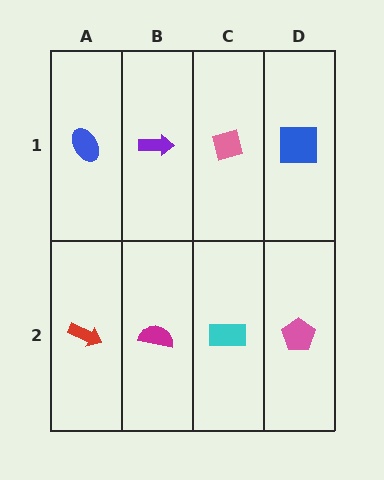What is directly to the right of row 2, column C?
A pink pentagon.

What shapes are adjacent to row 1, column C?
A cyan rectangle (row 2, column C), a purple arrow (row 1, column B), a blue square (row 1, column D).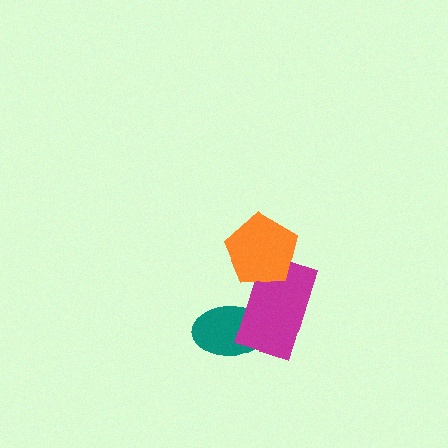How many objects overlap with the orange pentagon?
1 object overlaps with the orange pentagon.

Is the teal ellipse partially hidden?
Yes, it is partially covered by another shape.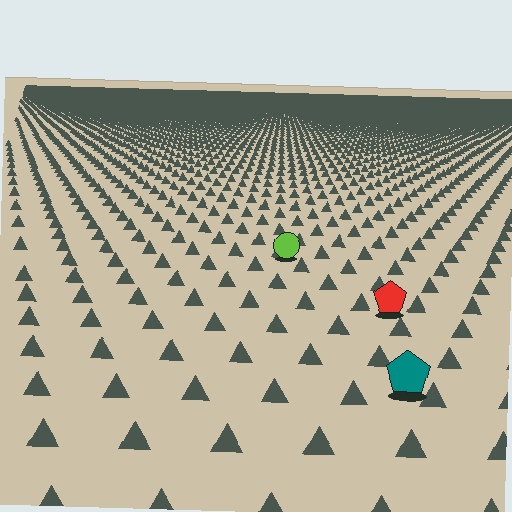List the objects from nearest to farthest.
From nearest to farthest: the teal pentagon, the red pentagon, the lime circle.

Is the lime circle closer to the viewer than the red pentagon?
No. The red pentagon is closer — you can tell from the texture gradient: the ground texture is coarser near it.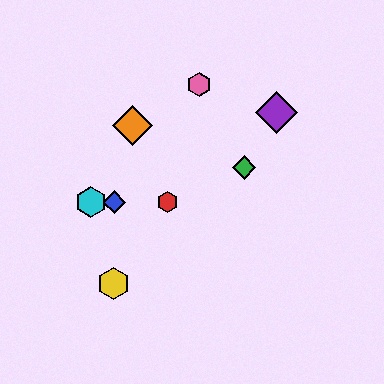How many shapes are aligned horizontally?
3 shapes (the red hexagon, the blue diamond, the cyan hexagon) are aligned horizontally.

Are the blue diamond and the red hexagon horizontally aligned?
Yes, both are at y≈202.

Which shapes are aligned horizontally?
The red hexagon, the blue diamond, the cyan hexagon are aligned horizontally.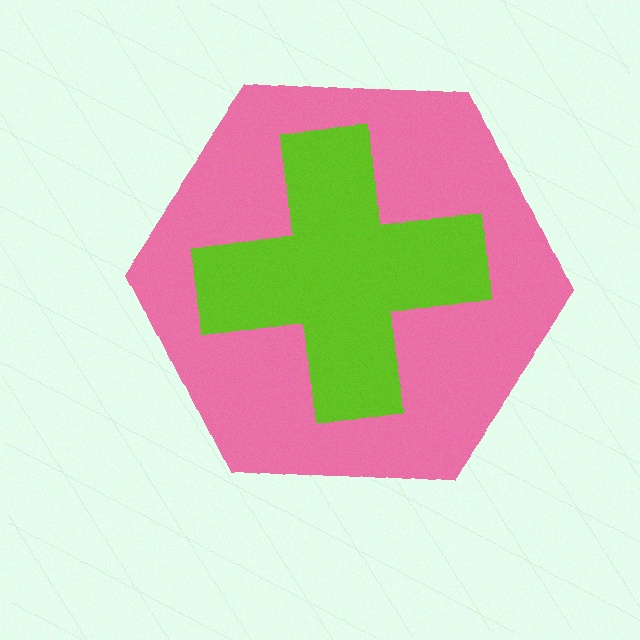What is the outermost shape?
The pink hexagon.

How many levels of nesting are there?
2.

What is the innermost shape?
The lime cross.